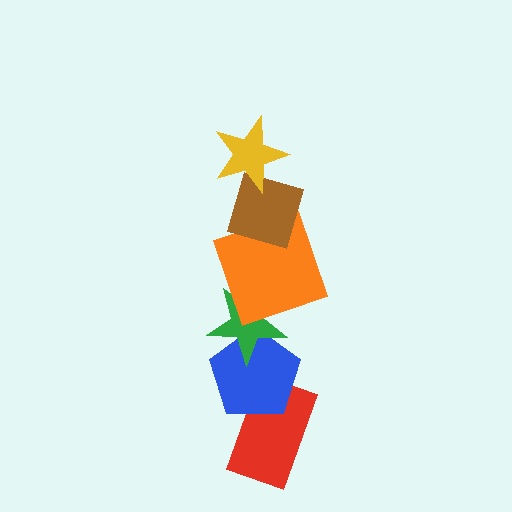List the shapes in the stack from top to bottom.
From top to bottom: the yellow star, the brown diamond, the orange square, the green star, the blue pentagon, the red rectangle.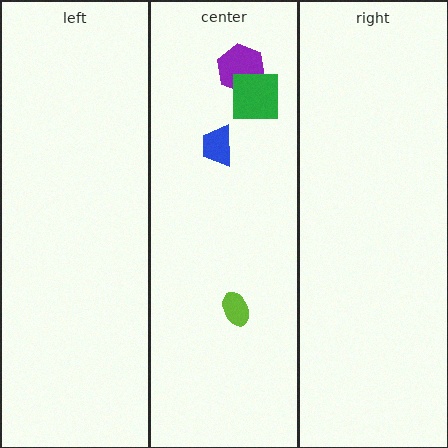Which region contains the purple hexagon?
The center region.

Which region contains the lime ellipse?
The center region.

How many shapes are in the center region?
4.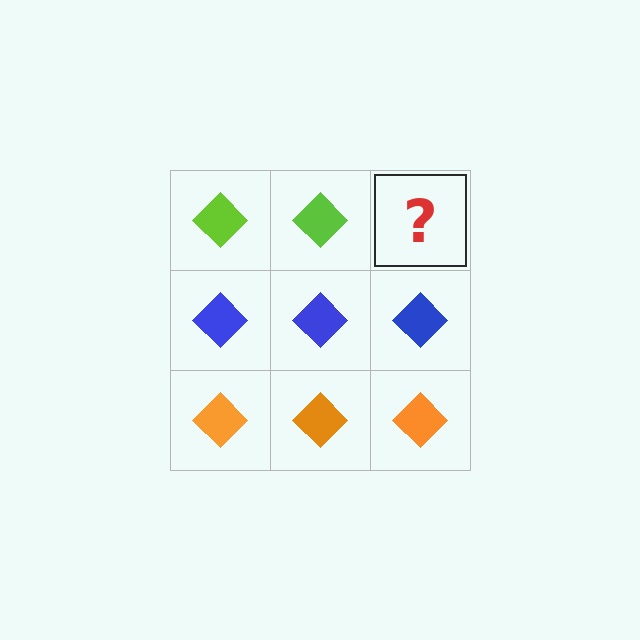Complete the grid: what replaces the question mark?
The question mark should be replaced with a lime diamond.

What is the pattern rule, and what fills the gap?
The rule is that each row has a consistent color. The gap should be filled with a lime diamond.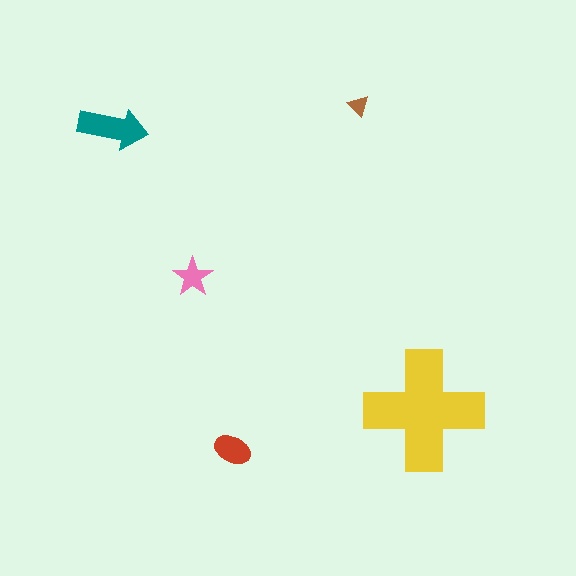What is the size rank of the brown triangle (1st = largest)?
5th.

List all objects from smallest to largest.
The brown triangle, the pink star, the red ellipse, the teal arrow, the yellow cross.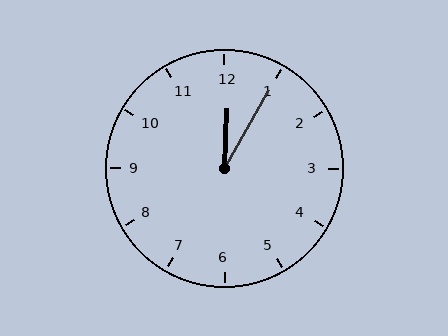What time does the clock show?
12:05.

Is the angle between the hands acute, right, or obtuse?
It is acute.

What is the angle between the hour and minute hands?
Approximately 28 degrees.